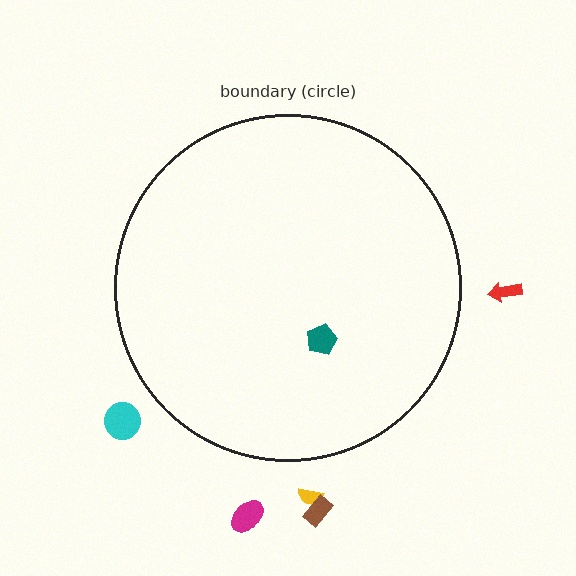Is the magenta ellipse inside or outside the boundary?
Outside.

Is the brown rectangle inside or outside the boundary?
Outside.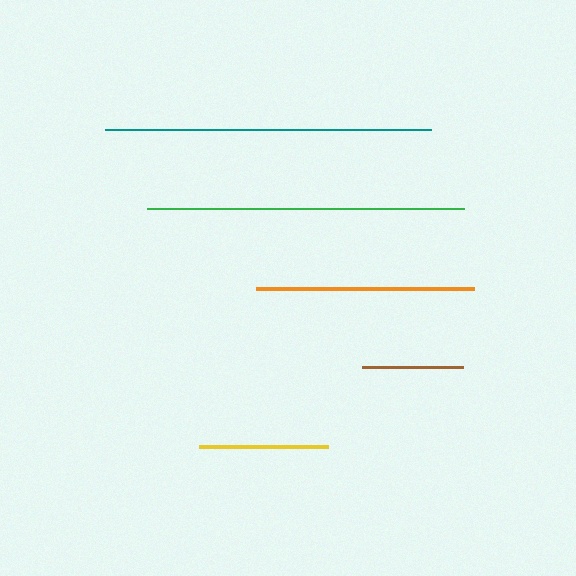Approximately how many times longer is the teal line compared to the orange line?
The teal line is approximately 1.5 times the length of the orange line.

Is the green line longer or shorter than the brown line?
The green line is longer than the brown line.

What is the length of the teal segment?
The teal segment is approximately 325 pixels long.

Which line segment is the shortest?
The brown line is the shortest at approximately 101 pixels.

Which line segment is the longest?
The teal line is the longest at approximately 325 pixels.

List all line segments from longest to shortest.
From longest to shortest: teal, green, orange, yellow, brown.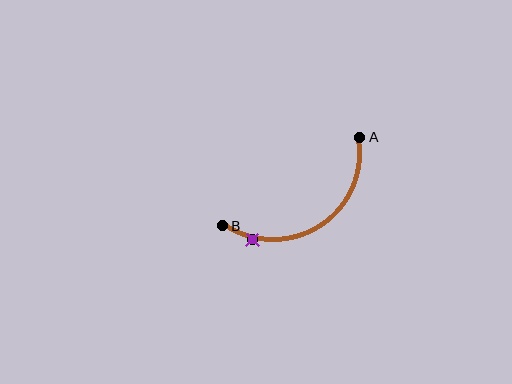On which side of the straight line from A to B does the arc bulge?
The arc bulges below the straight line connecting A and B.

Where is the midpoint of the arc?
The arc midpoint is the point on the curve farthest from the straight line joining A and B. It sits below that line.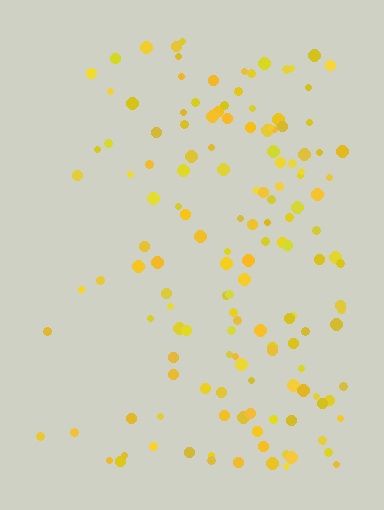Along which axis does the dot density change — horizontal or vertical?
Horizontal.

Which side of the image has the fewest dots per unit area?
The left.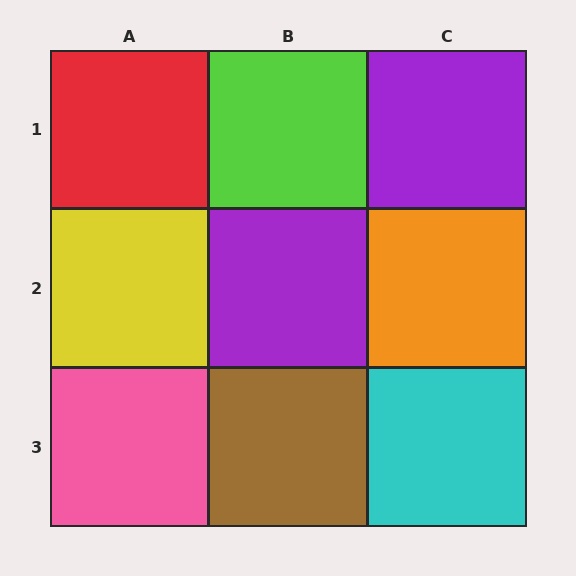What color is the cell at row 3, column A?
Pink.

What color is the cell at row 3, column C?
Cyan.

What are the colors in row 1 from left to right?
Red, lime, purple.